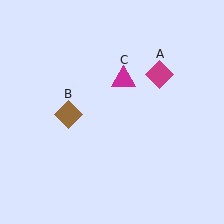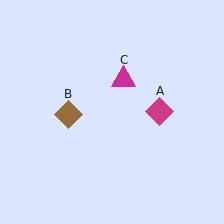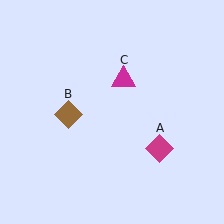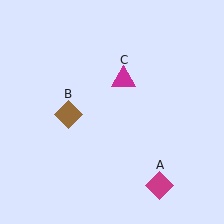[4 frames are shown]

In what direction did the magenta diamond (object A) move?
The magenta diamond (object A) moved down.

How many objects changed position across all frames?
1 object changed position: magenta diamond (object A).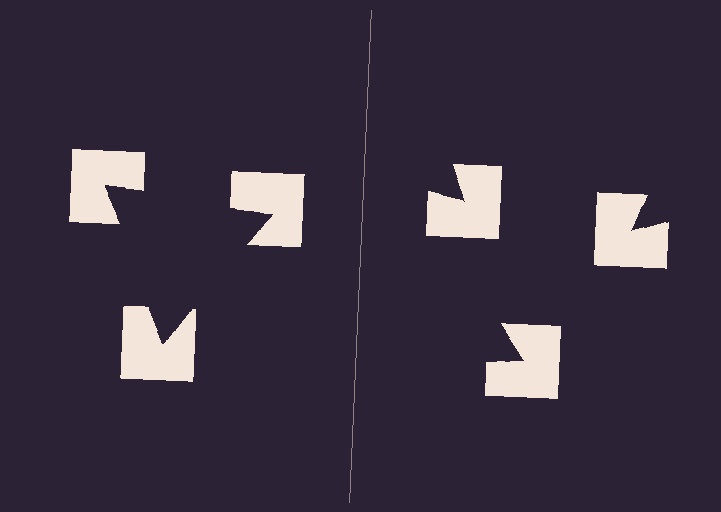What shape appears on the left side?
An illusory triangle.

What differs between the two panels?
The notched squares are positioned identically on both sides; only the wedge orientations differ. On the left they align to a triangle; on the right they are misaligned.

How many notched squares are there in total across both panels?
6 — 3 on each side.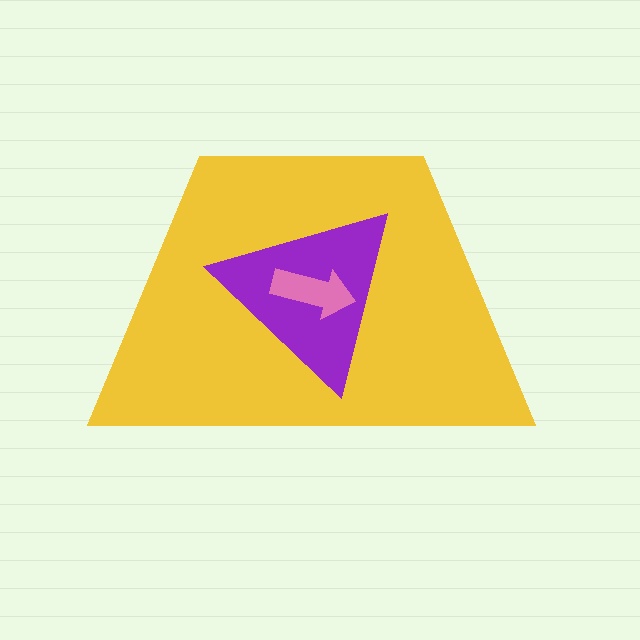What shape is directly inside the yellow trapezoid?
The purple triangle.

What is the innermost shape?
The pink arrow.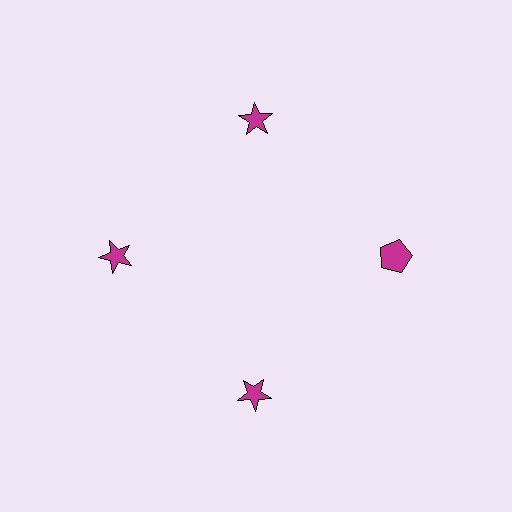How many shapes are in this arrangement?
There are 4 shapes arranged in a ring pattern.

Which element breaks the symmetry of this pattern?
The magenta pentagon at roughly the 3 o'clock position breaks the symmetry. All other shapes are magenta stars.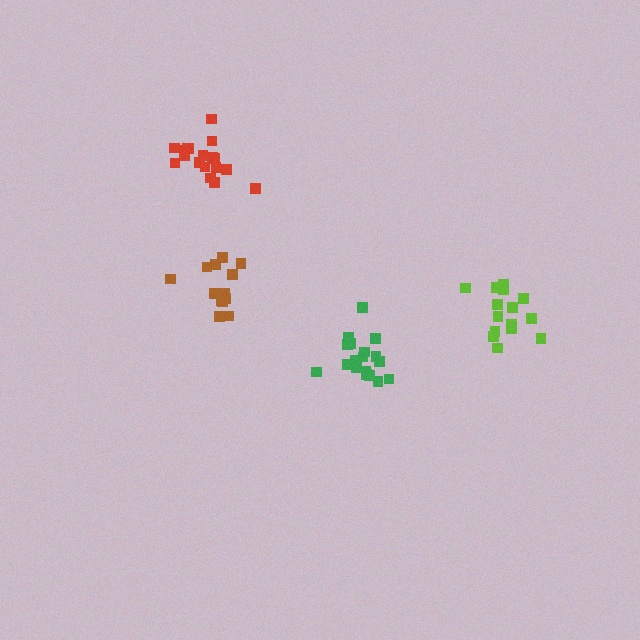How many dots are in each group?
Group 1: 13 dots, Group 2: 18 dots, Group 3: 19 dots, Group 4: 16 dots (66 total).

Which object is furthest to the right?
The lime cluster is rightmost.